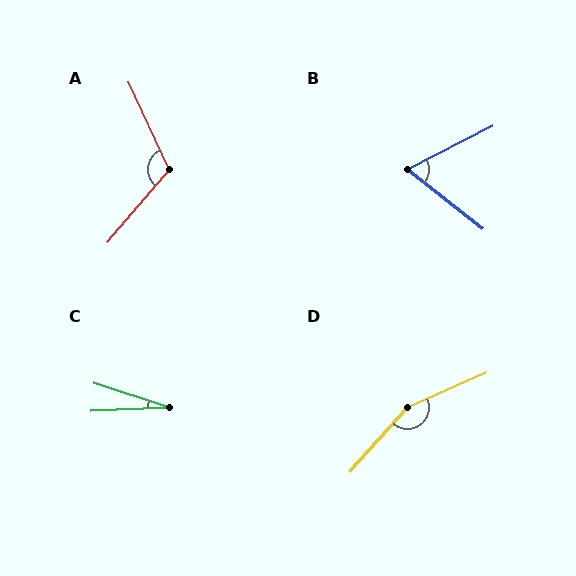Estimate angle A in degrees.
Approximately 114 degrees.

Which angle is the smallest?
C, at approximately 20 degrees.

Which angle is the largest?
D, at approximately 155 degrees.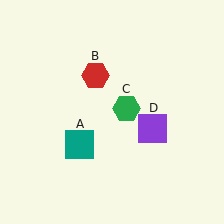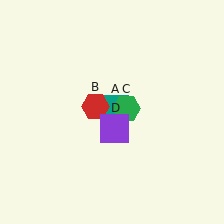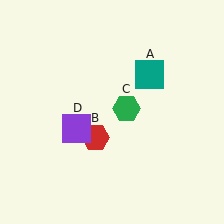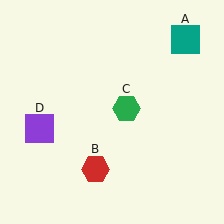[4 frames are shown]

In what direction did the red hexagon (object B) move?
The red hexagon (object B) moved down.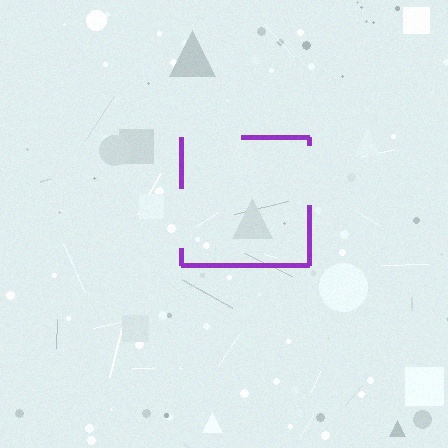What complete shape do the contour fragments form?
The contour fragments form a square.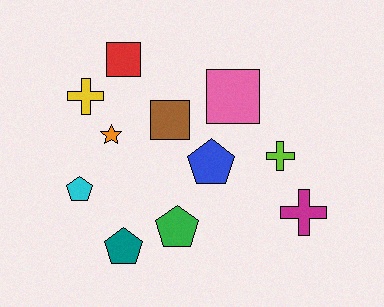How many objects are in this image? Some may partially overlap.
There are 11 objects.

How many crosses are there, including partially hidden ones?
There are 3 crosses.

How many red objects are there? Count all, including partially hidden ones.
There is 1 red object.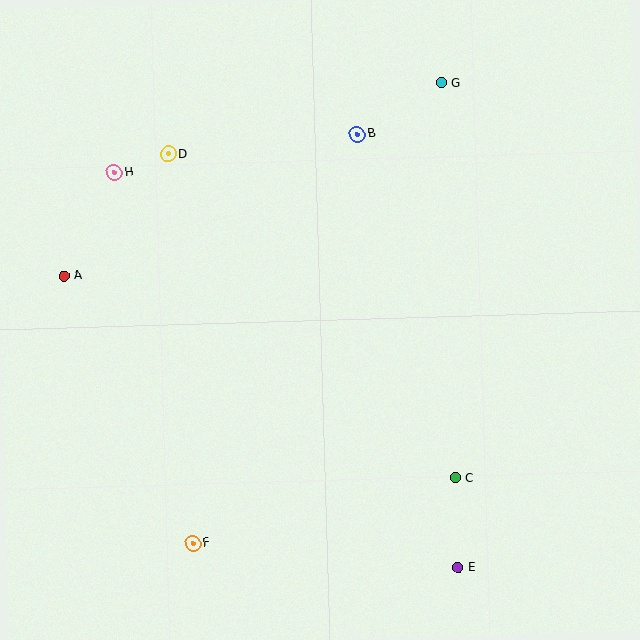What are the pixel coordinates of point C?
Point C is at (455, 478).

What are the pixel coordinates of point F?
Point F is at (193, 543).